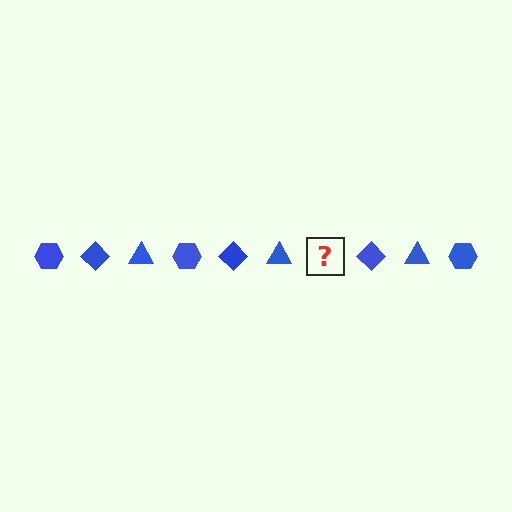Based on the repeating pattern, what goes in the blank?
The blank should be a blue hexagon.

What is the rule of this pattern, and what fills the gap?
The rule is that the pattern cycles through hexagon, diamond, triangle shapes in blue. The gap should be filled with a blue hexagon.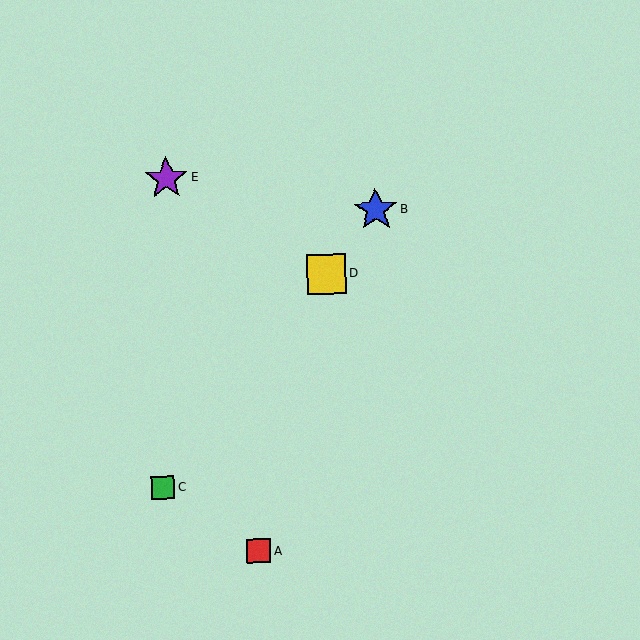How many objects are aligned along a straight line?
3 objects (B, C, D) are aligned along a straight line.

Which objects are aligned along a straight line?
Objects B, C, D are aligned along a straight line.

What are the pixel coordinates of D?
Object D is at (326, 274).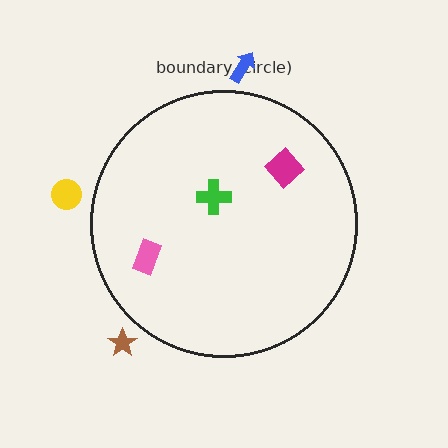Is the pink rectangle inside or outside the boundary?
Inside.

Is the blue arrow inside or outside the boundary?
Outside.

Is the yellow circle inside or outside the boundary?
Outside.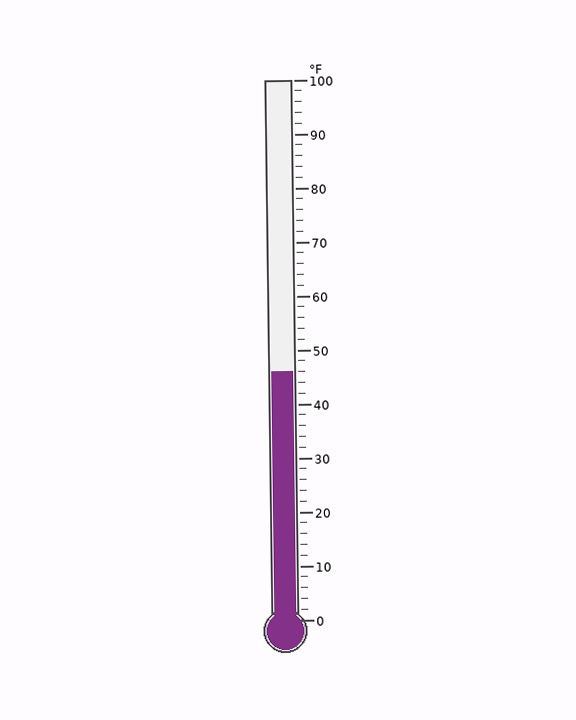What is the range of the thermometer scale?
The thermometer scale ranges from 0°F to 100°F.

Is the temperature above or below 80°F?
The temperature is below 80°F.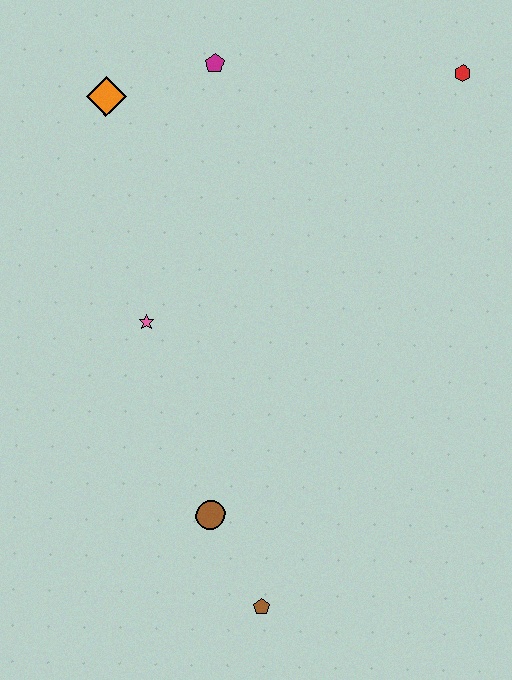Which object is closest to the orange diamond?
The magenta pentagon is closest to the orange diamond.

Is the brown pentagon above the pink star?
No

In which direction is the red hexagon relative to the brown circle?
The red hexagon is above the brown circle.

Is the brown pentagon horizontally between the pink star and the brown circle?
No